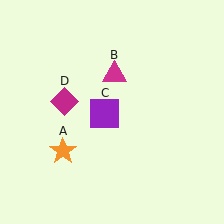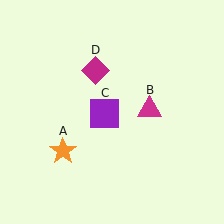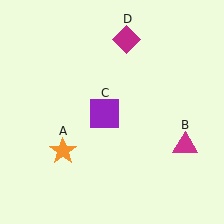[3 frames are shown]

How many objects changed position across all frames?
2 objects changed position: magenta triangle (object B), magenta diamond (object D).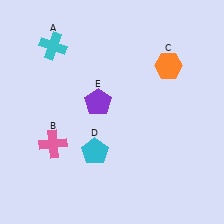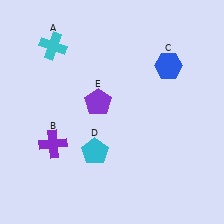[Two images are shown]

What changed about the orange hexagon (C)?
In Image 1, C is orange. In Image 2, it changed to blue.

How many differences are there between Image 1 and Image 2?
There are 2 differences between the two images.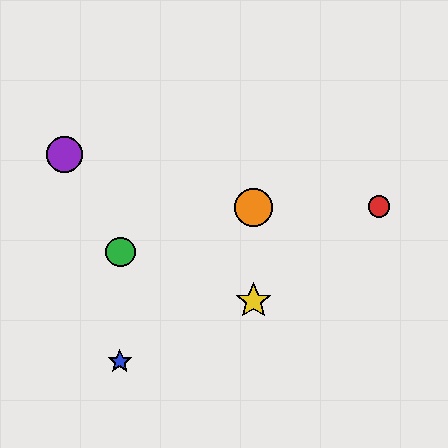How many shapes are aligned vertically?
2 shapes (the yellow star, the orange circle) are aligned vertically.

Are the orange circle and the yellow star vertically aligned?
Yes, both are at x≈253.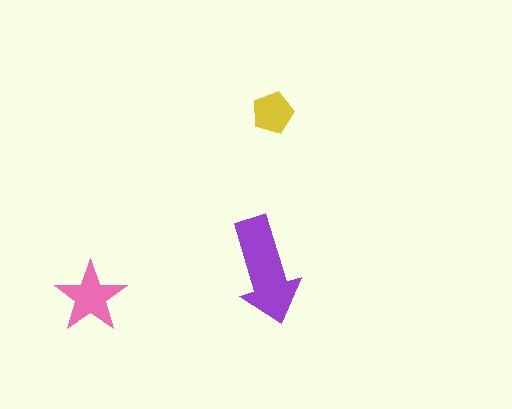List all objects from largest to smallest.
The purple arrow, the pink star, the yellow pentagon.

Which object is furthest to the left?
The pink star is leftmost.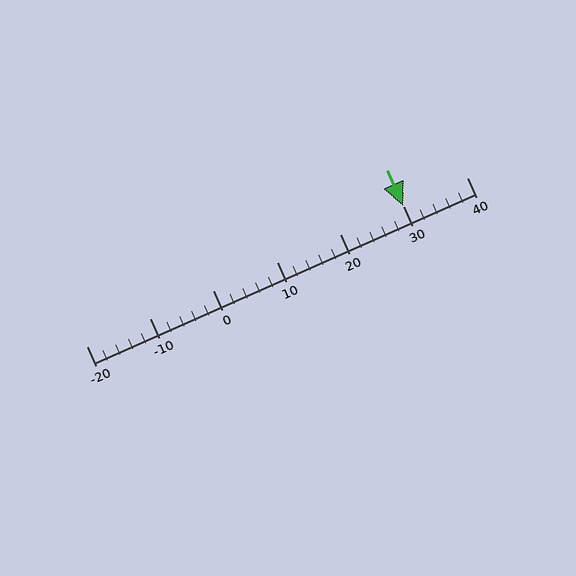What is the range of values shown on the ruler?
The ruler shows values from -20 to 40.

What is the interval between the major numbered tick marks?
The major tick marks are spaced 10 units apart.